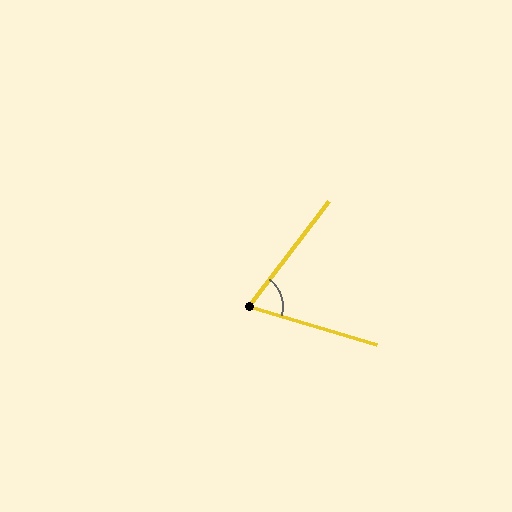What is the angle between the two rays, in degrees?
Approximately 69 degrees.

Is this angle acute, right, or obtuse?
It is acute.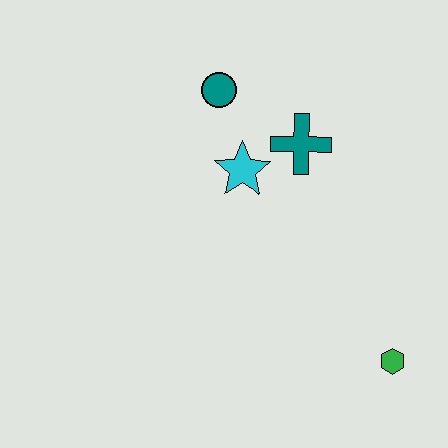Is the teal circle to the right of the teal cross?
No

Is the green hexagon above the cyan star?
No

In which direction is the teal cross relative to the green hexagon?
The teal cross is above the green hexagon.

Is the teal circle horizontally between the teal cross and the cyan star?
No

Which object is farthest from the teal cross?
The green hexagon is farthest from the teal cross.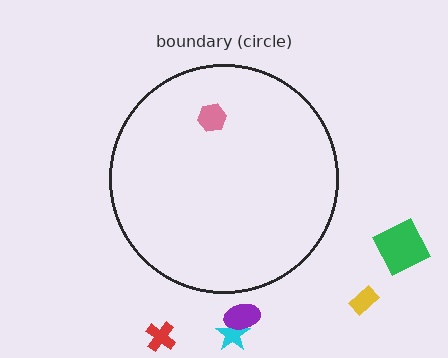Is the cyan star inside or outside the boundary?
Outside.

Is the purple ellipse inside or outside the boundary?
Outside.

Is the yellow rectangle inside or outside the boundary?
Outside.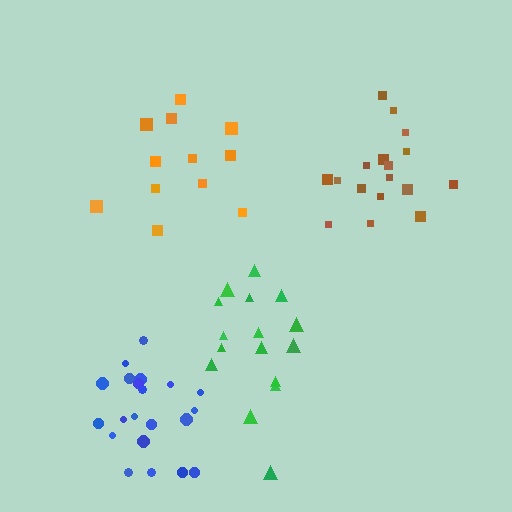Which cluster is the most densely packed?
Blue.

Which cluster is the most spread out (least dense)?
Orange.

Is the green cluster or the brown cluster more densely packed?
Brown.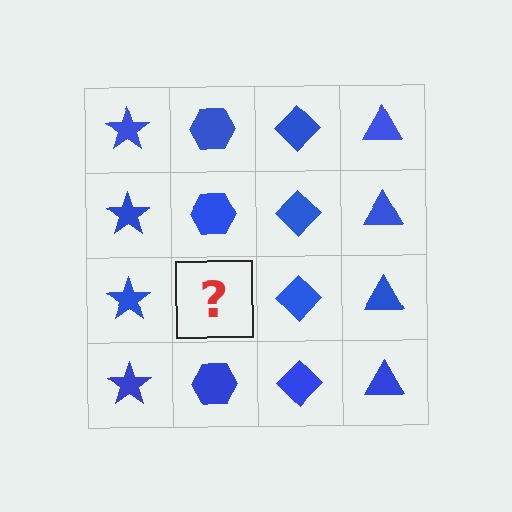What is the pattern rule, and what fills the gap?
The rule is that each column has a consistent shape. The gap should be filled with a blue hexagon.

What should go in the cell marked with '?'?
The missing cell should contain a blue hexagon.